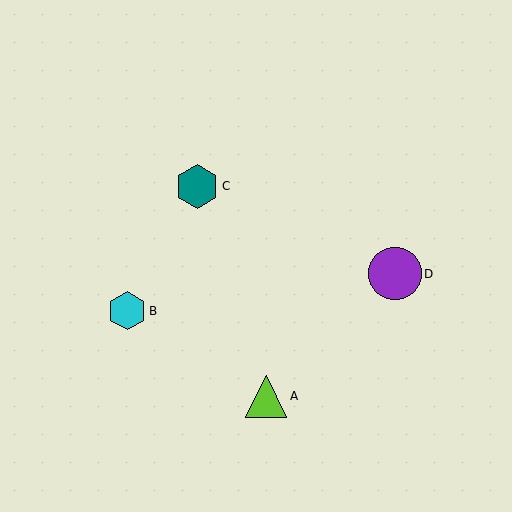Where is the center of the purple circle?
The center of the purple circle is at (395, 274).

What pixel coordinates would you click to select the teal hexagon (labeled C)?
Click at (197, 186) to select the teal hexagon C.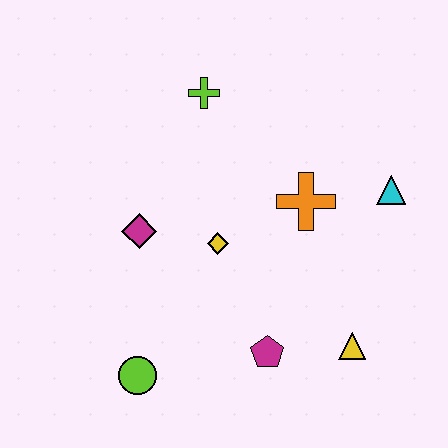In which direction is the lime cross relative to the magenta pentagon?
The lime cross is above the magenta pentagon.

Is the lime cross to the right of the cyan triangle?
No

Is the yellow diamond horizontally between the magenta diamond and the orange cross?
Yes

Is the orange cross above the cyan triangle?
No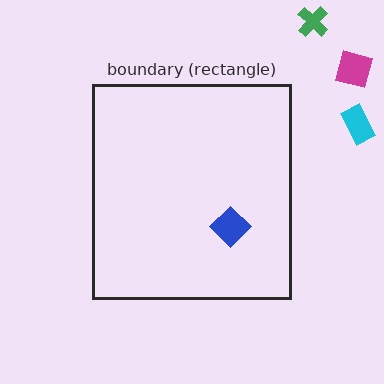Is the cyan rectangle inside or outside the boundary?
Outside.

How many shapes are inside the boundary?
1 inside, 3 outside.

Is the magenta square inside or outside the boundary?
Outside.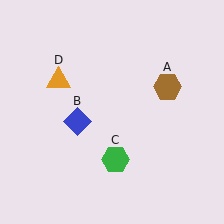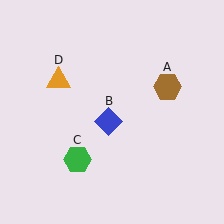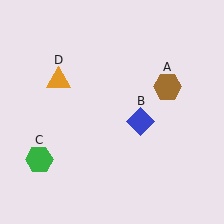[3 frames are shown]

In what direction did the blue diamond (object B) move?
The blue diamond (object B) moved right.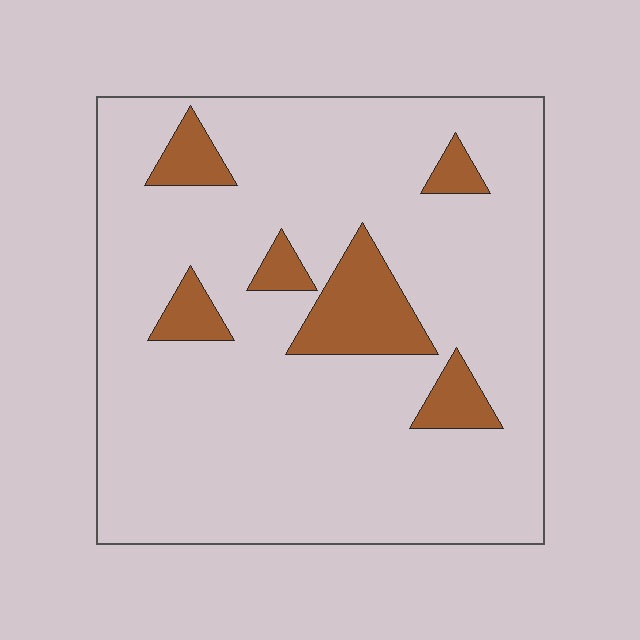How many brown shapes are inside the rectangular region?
6.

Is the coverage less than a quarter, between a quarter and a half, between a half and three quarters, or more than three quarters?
Less than a quarter.